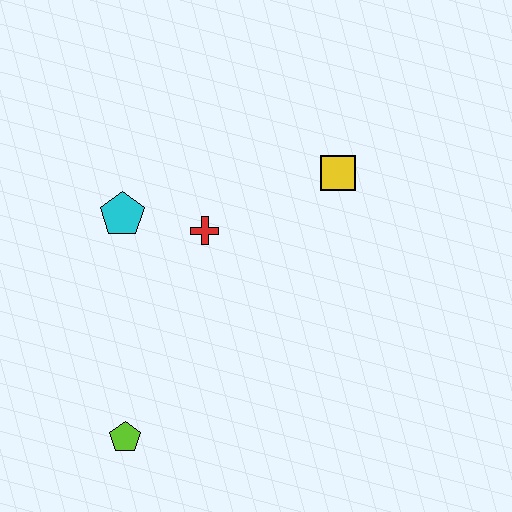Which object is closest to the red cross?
The cyan pentagon is closest to the red cross.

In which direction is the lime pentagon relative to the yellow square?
The lime pentagon is below the yellow square.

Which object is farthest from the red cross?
The lime pentagon is farthest from the red cross.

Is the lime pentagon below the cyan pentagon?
Yes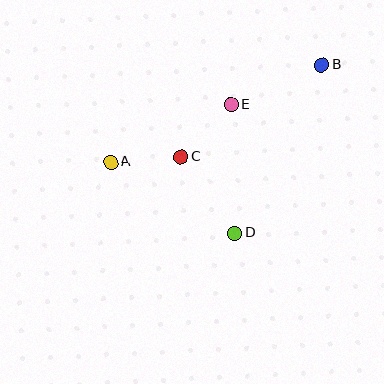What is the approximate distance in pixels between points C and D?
The distance between C and D is approximately 93 pixels.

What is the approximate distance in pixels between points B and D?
The distance between B and D is approximately 190 pixels.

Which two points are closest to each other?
Points A and C are closest to each other.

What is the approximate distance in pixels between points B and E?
The distance between B and E is approximately 99 pixels.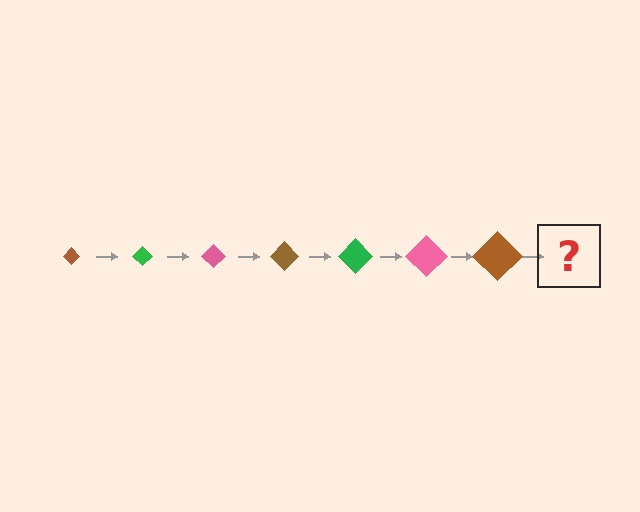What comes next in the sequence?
The next element should be a green diamond, larger than the previous one.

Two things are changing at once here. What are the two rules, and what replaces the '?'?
The two rules are that the diamond grows larger each step and the color cycles through brown, green, and pink. The '?' should be a green diamond, larger than the previous one.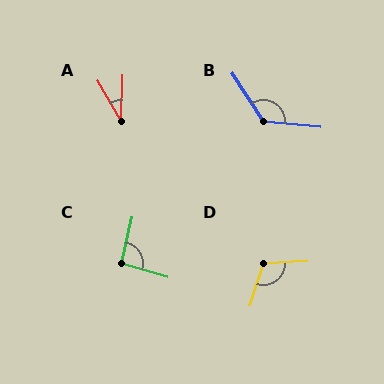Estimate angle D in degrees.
Approximately 110 degrees.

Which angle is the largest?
B, at approximately 129 degrees.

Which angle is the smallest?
A, at approximately 33 degrees.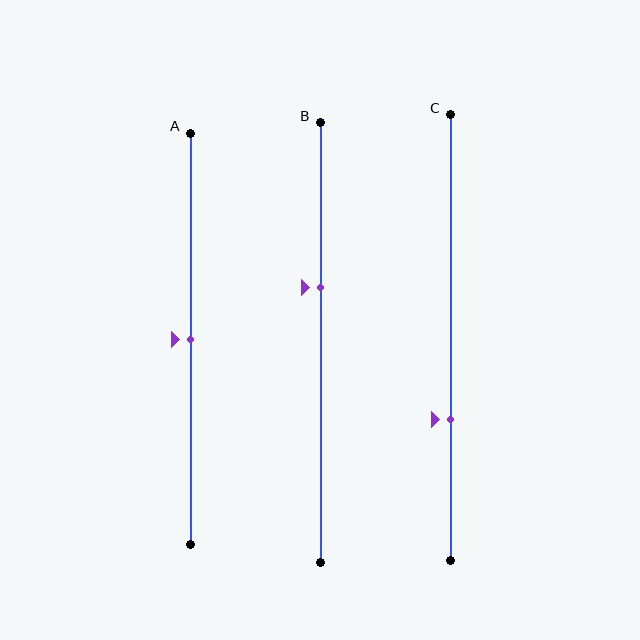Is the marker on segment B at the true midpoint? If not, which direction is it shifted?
No, the marker on segment B is shifted upward by about 13% of the segment length.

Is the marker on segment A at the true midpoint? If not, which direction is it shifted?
Yes, the marker on segment A is at the true midpoint.